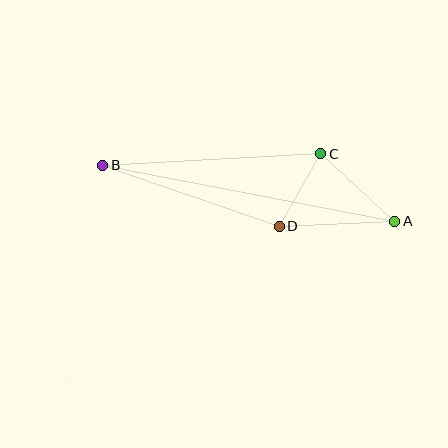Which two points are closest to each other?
Points C and D are closest to each other.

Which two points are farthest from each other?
Points A and B are farthest from each other.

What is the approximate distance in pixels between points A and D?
The distance between A and D is approximately 115 pixels.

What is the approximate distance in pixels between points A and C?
The distance between A and C is approximately 100 pixels.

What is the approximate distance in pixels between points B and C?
The distance between B and C is approximately 218 pixels.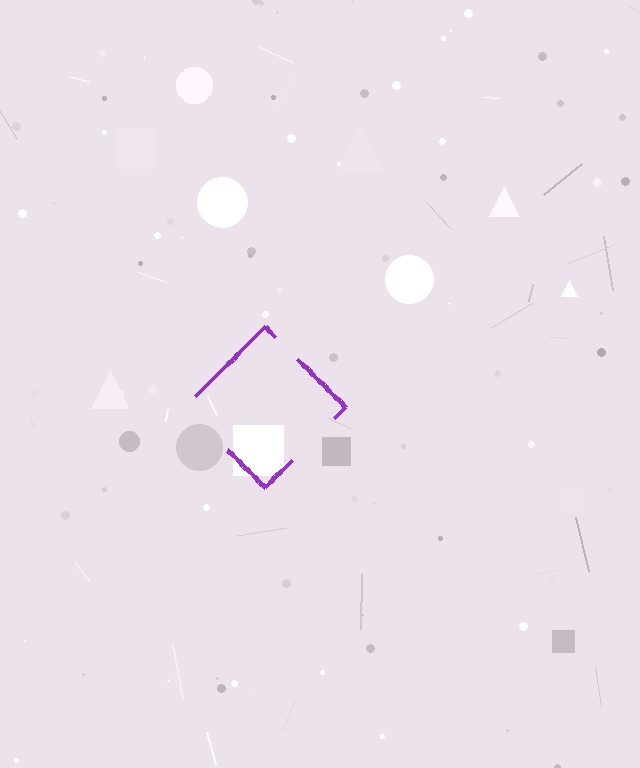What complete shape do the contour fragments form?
The contour fragments form a diamond.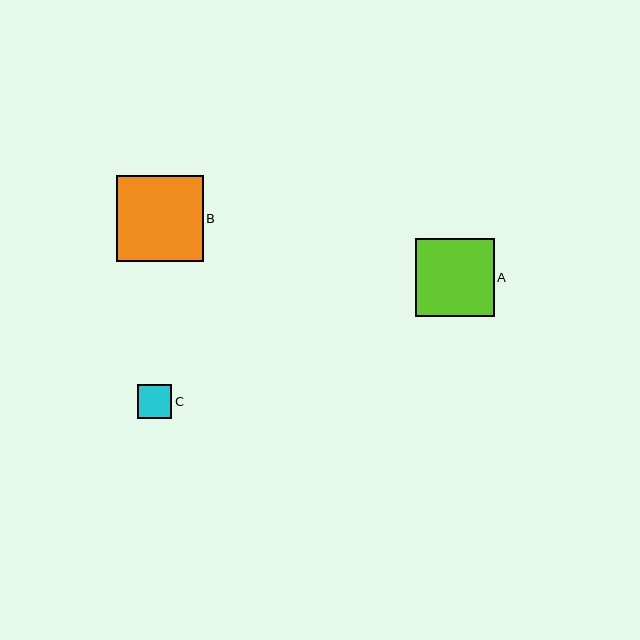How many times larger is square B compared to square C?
Square B is approximately 2.5 times the size of square C.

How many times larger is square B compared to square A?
Square B is approximately 1.1 times the size of square A.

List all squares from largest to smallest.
From largest to smallest: B, A, C.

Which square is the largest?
Square B is the largest with a size of approximately 87 pixels.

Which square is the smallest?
Square C is the smallest with a size of approximately 35 pixels.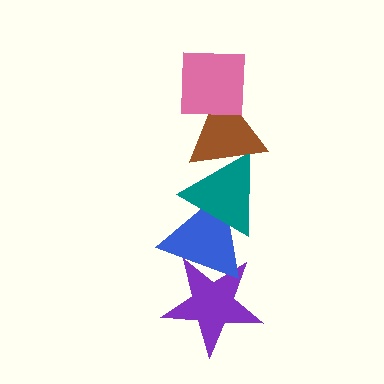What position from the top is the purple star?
The purple star is 5th from the top.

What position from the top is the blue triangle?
The blue triangle is 4th from the top.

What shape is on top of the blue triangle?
The teal triangle is on top of the blue triangle.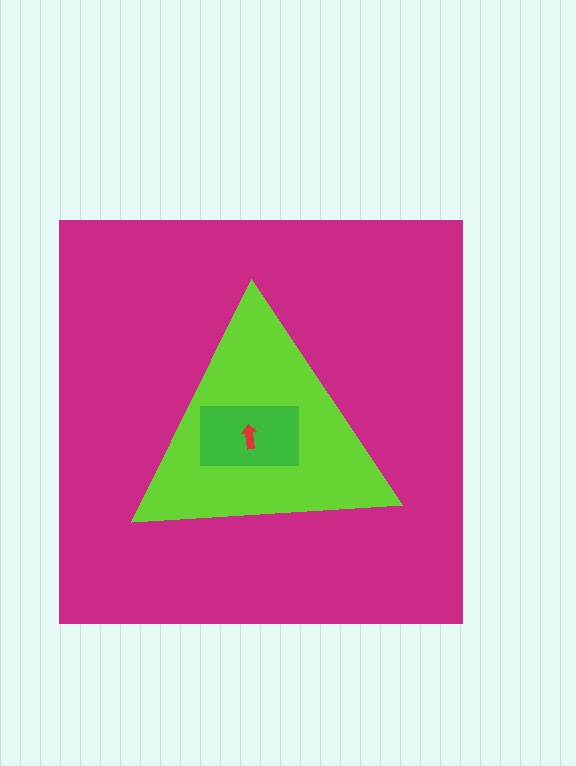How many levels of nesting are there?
4.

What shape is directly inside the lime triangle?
The green rectangle.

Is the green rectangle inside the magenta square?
Yes.